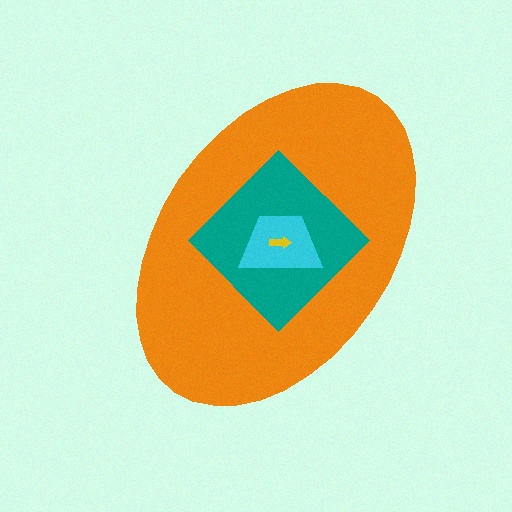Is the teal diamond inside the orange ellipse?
Yes.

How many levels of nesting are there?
4.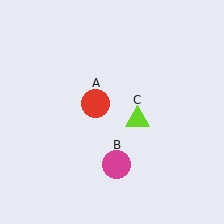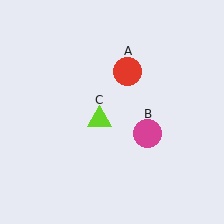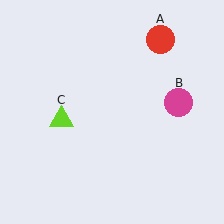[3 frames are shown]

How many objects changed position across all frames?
3 objects changed position: red circle (object A), magenta circle (object B), lime triangle (object C).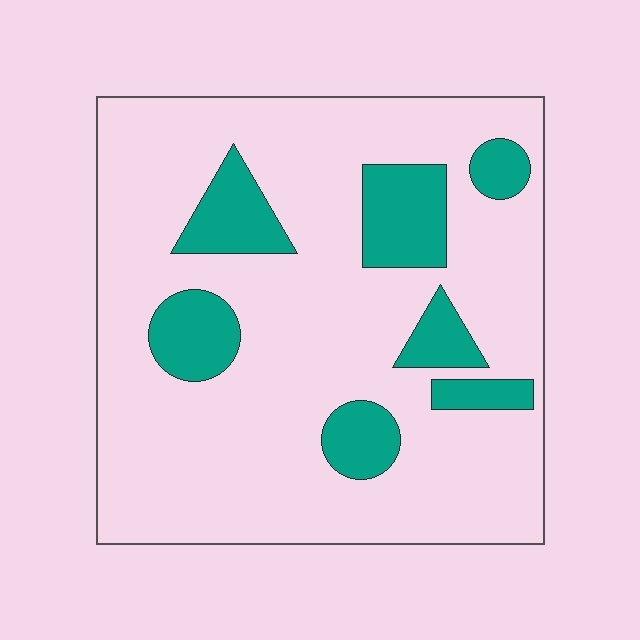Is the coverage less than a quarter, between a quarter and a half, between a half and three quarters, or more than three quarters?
Less than a quarter.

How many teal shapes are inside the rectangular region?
7.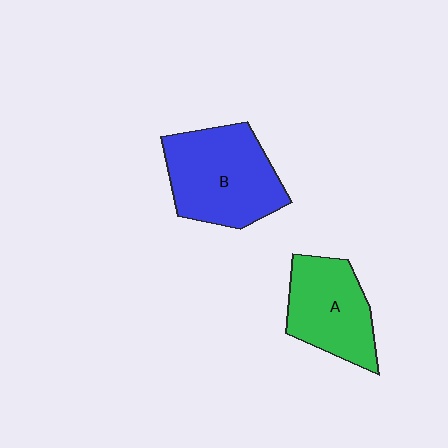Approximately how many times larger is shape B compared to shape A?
Approximately 1.3 times.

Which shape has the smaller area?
Shape A (green).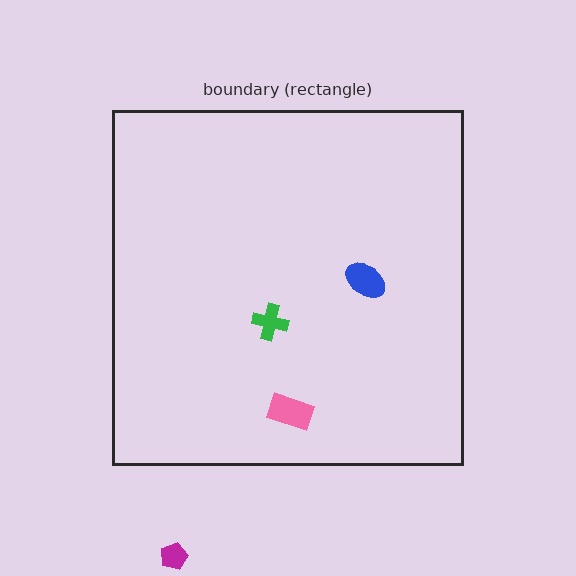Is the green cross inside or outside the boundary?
Inside.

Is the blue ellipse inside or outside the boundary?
Inside.